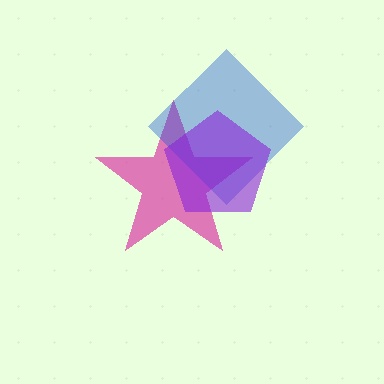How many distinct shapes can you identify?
There are 3 distinct shapes: a magenta star, a blue diamond, a purple pentagon.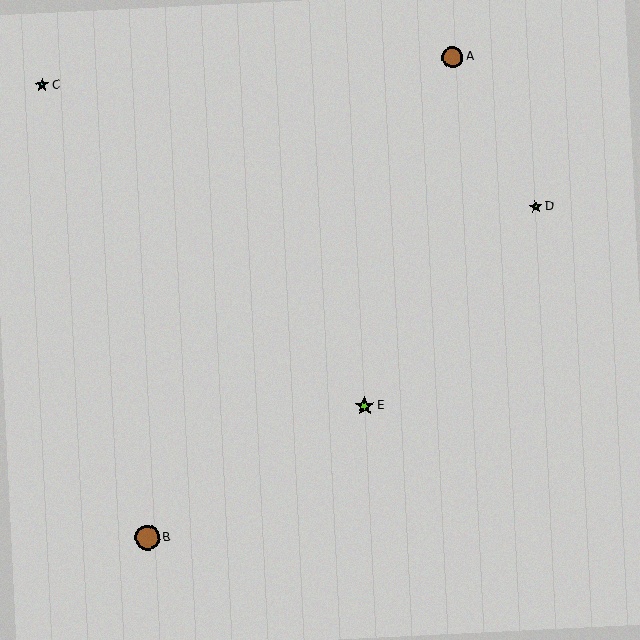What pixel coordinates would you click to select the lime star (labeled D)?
Click at (535, 207) to select the lime star D.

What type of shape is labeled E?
Shape E is a lime star.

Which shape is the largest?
The brown circle (labeled B) is the largest.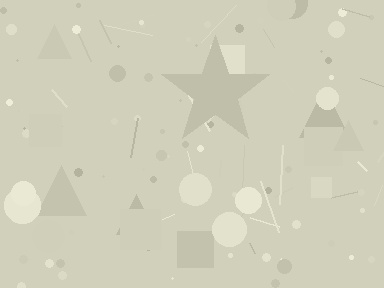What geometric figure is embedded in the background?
A star is embedded in the background.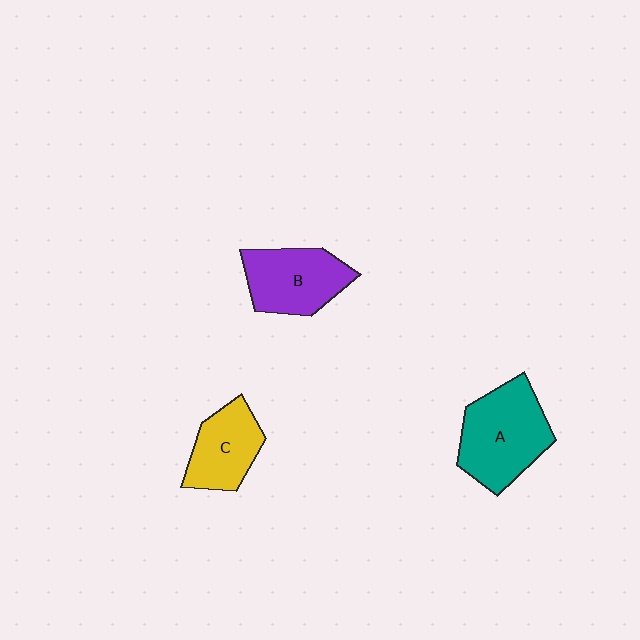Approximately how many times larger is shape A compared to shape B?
Approximately 1.2 times.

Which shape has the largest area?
Shape A (teal).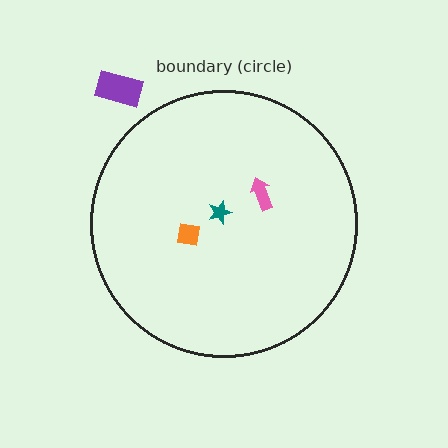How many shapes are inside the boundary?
3 inside, 1 outside.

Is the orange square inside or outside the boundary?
Inside.